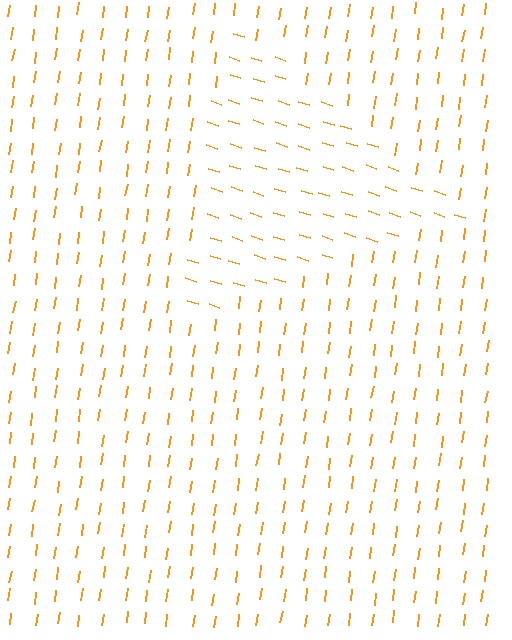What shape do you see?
I see a triangle.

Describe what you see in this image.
The image is filled with small orange line segments. A triangle region in the image has lines oriented differently from the surrounding lines, creating a visible texture boundary.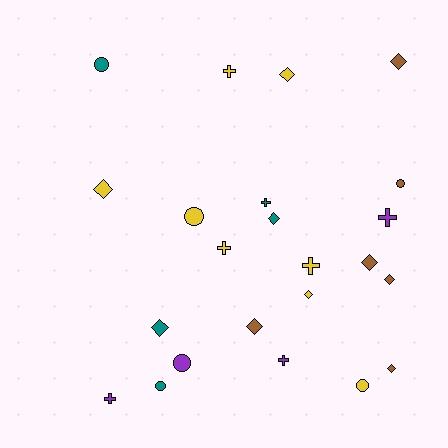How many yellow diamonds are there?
There are 3 yellow diamonds.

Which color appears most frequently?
Yellow, with 8 objects.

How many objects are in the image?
There are 23 objects.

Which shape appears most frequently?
Diamond, with 10 objects.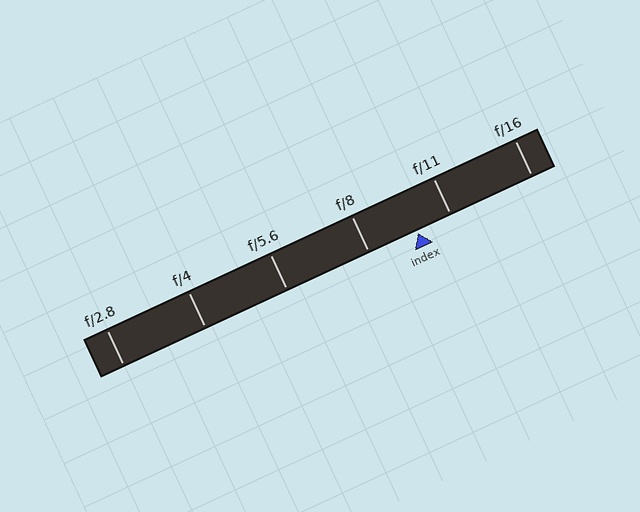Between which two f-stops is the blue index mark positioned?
The index mark is between f/8 and f/11.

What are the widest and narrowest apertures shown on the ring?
The widest aperture shown is f/2.8 and the narrowest is f/16.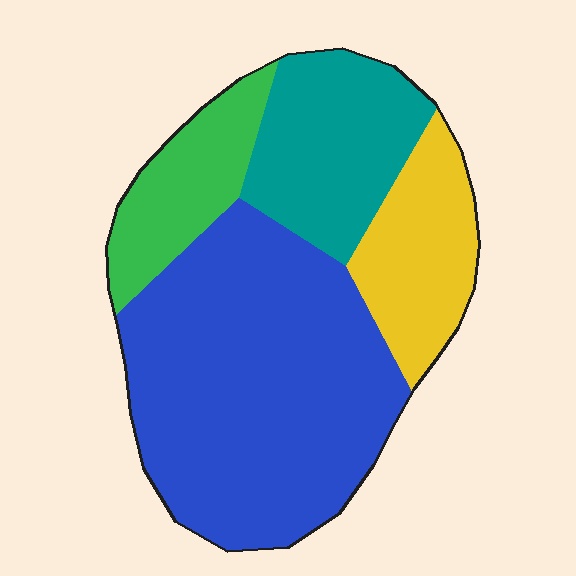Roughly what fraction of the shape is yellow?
Yellow covers around 15% of the shape.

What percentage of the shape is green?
Green takes up about one eighth (1/8) of the shape.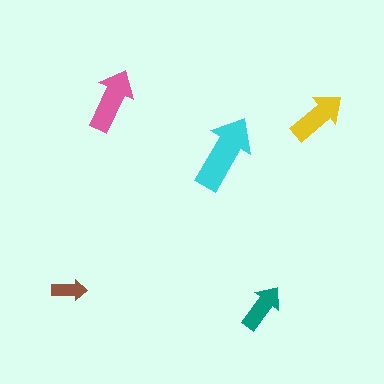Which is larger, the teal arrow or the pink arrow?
The pink one.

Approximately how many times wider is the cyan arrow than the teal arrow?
About 1.5 times wider.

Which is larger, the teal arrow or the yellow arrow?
The yellow one.